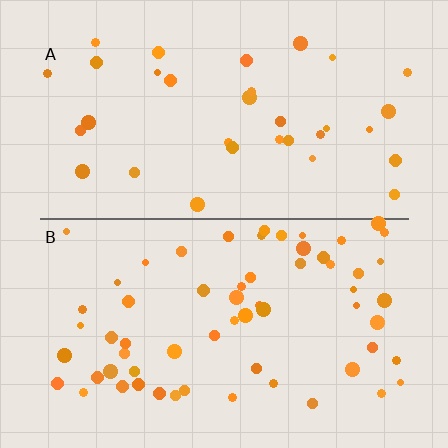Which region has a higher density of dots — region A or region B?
B (the bottom).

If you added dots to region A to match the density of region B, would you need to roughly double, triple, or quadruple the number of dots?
Approximately double.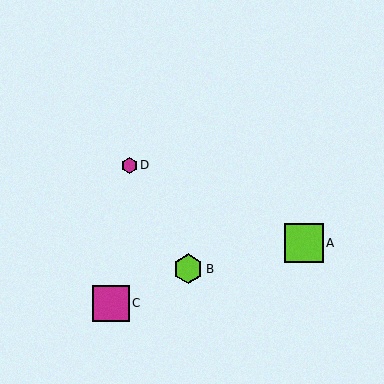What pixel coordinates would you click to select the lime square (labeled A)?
Click at (304, 243) to select the lime square A.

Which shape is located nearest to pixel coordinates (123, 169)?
The magenta hexagon (labeled D) at (129, 165) is nearest to that location.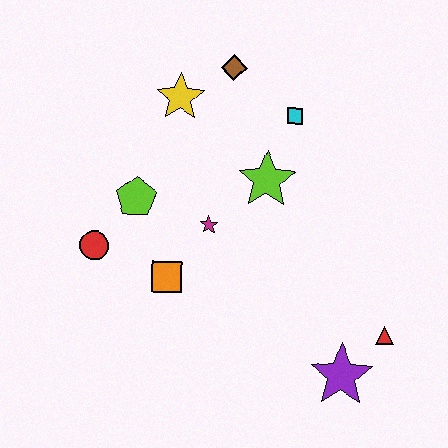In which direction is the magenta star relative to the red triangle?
The magenta star is to the left of the red triangle.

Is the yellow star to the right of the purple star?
No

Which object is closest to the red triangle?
The purple star is closest to the red triangle.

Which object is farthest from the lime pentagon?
The red triangle is farthest from the lime pentagon.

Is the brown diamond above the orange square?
Yes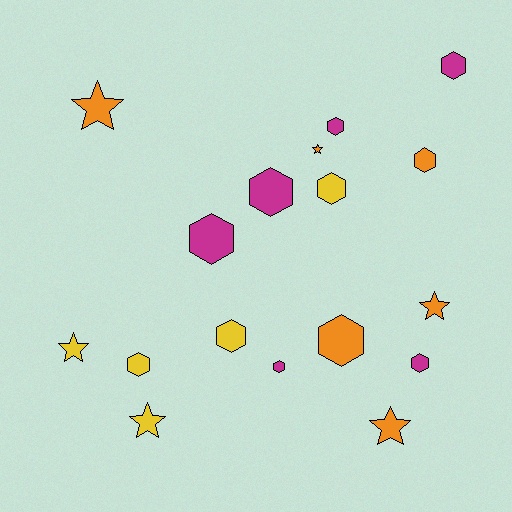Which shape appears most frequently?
Hexagon, with 11 objects.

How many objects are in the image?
There are 17 objects.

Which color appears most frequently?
Magenta, with 6 objects.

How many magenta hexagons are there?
There are 6 magenta hexagons.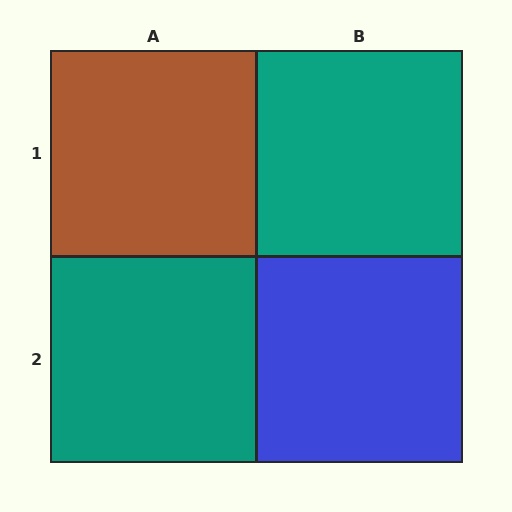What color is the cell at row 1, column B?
Teal.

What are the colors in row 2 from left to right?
Teal, blue.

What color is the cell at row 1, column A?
Brown.